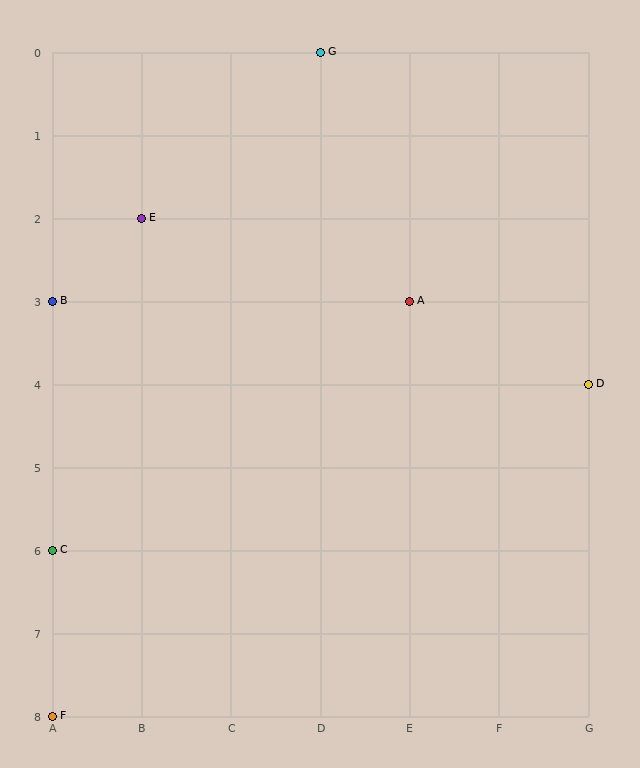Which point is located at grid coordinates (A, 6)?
Point C is at (A, 6).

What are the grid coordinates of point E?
Point E is at grid coordinates (B, 2).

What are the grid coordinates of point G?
Point G is at grid coordinates (D, 0).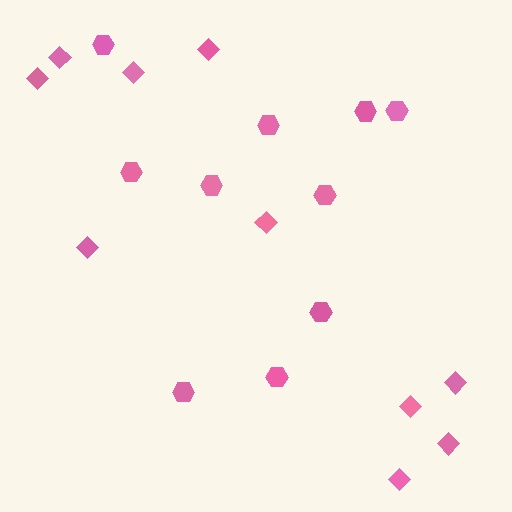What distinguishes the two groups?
There are 2 groups: one group of hexagons (10) and one group of diamonds (10).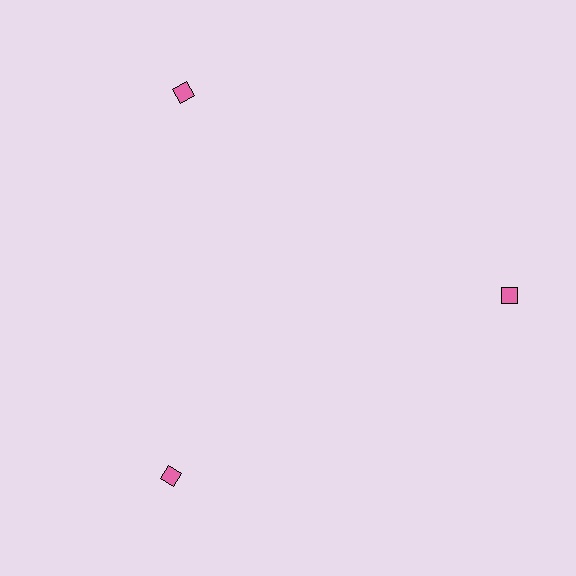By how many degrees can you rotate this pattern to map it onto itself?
The pattern maps onto itself every 120 degrees of rotation.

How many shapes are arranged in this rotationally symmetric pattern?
There are 3 shapes, arranged in 3 groups of 1.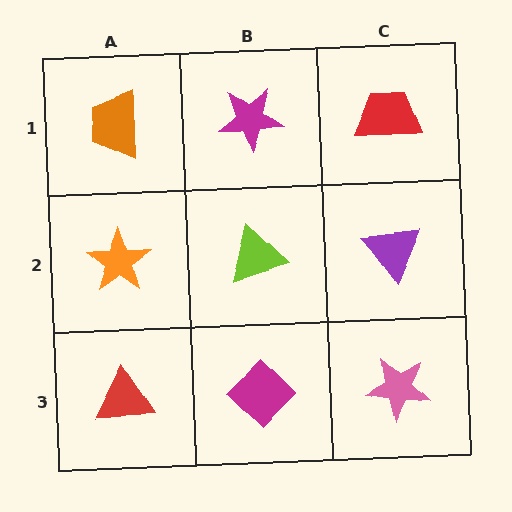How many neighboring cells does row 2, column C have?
3.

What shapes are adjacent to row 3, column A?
An orange star (row 2, column A), a magenta diamond (row 3, column B).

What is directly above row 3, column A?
An orange star.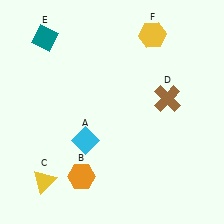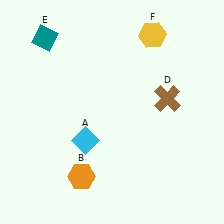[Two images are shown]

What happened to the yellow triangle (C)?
The yellow triangle (C) was removed in Image 2. It was in the bottom-left area of Image 1.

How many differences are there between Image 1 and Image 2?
There is 1 difference between the two images.